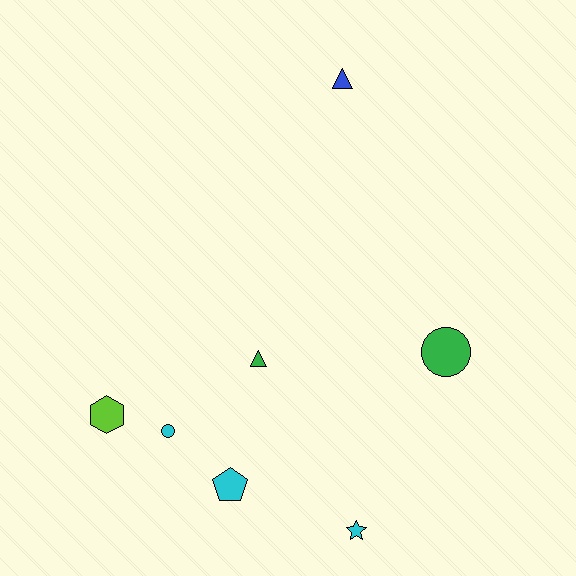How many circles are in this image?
There are 2 circles.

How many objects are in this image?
There are 7 objects.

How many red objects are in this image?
There are no red objects.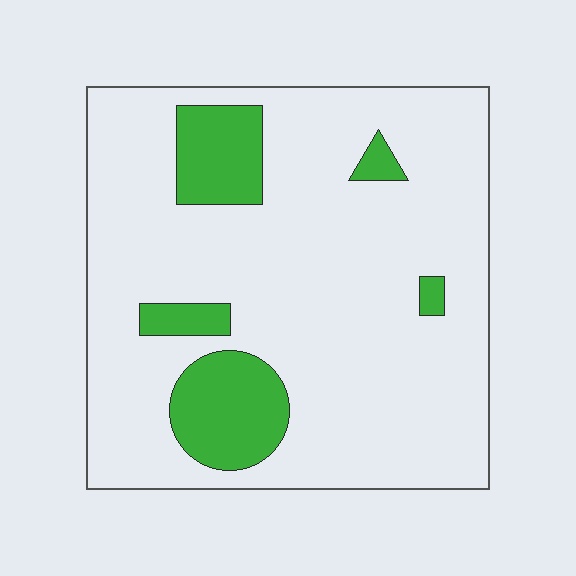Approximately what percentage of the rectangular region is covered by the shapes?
Approximately 15%.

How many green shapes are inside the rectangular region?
5.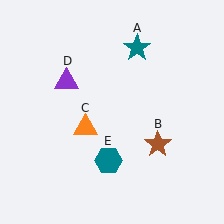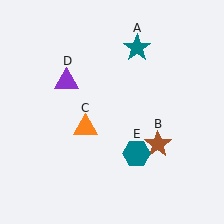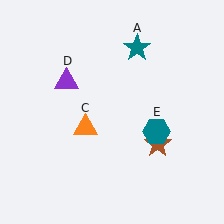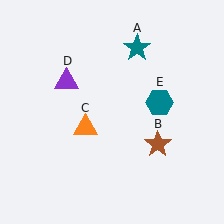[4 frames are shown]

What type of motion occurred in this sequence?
The teal hexagon (object E) rotated counterclockwise around the center of the scene.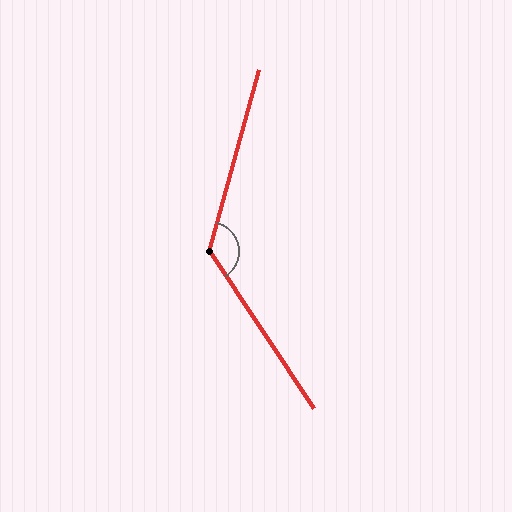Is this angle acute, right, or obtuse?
It is obtuse.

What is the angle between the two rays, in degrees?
Approximately 131 degrees.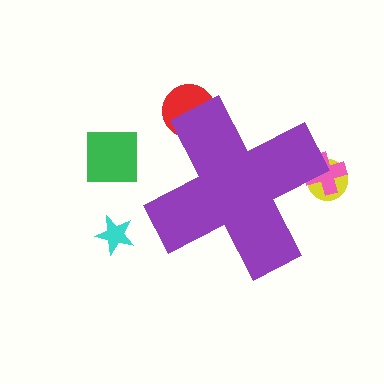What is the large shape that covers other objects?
A purple cross.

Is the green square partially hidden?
No, the green square is fully visible.